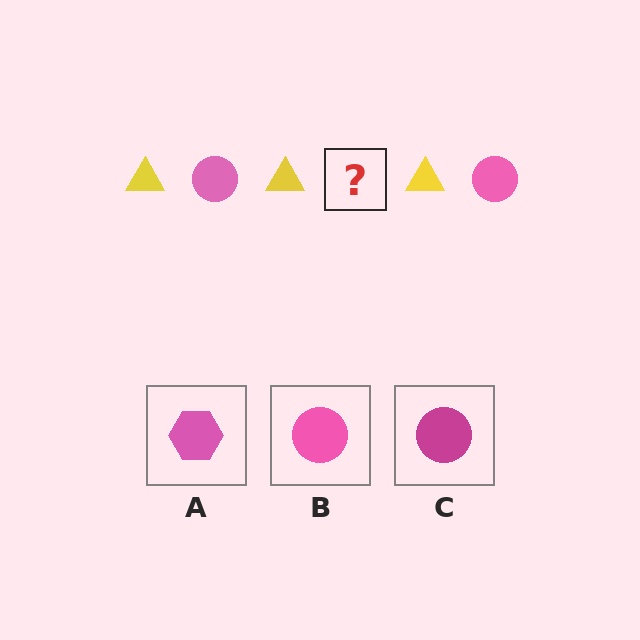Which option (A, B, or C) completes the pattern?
B.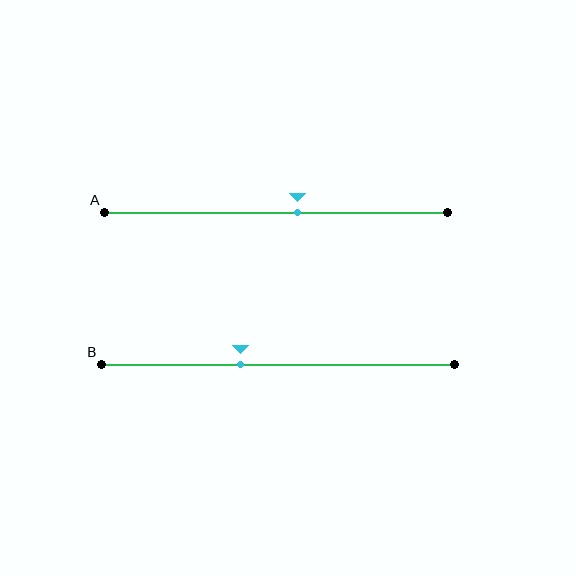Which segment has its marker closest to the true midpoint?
Segment A has its marker closest to the true midpoint.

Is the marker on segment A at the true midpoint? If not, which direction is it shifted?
No, the marker on segment A is shifted to the right by about 6% of the segment length.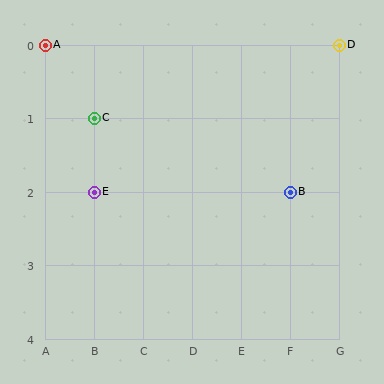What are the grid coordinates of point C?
Point C is at grid coordinates (B, 1).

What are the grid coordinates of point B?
Point B is at grid coordinates (F, 2).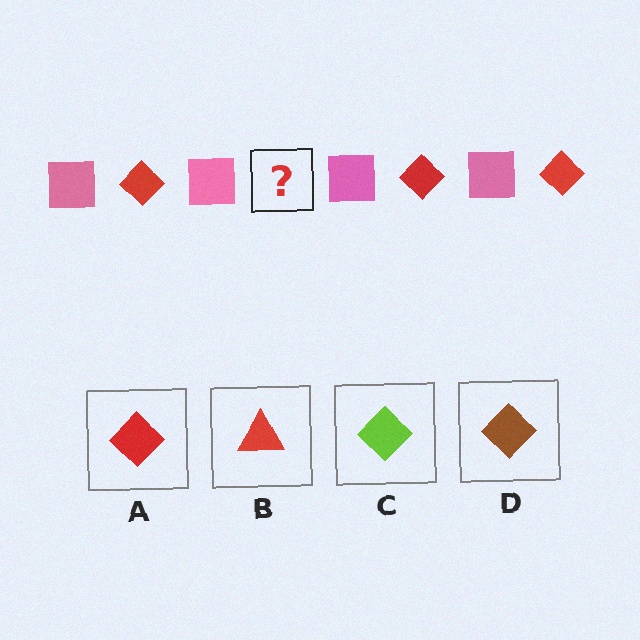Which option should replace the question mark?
Option A.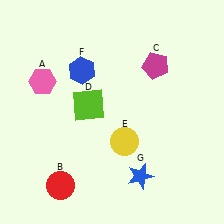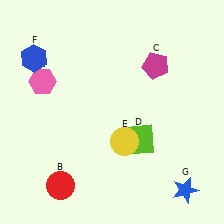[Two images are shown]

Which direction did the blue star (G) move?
The blue star (G) moved right.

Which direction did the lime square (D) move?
The lime square (D) moved right.